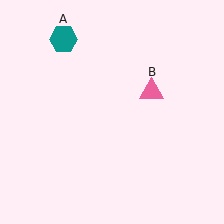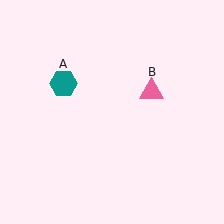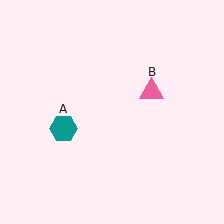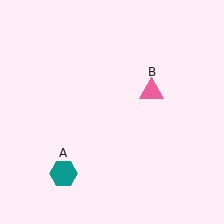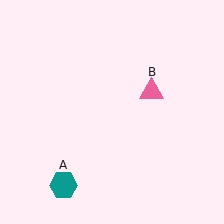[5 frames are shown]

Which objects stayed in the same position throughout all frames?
Pink triangle (object B) remained stationary.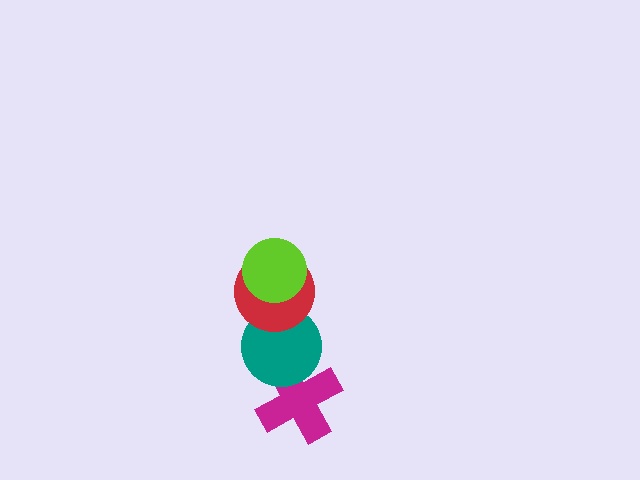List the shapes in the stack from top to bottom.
From top to bottom: the lime circle, the red circle, the teal circle, the magenta cross.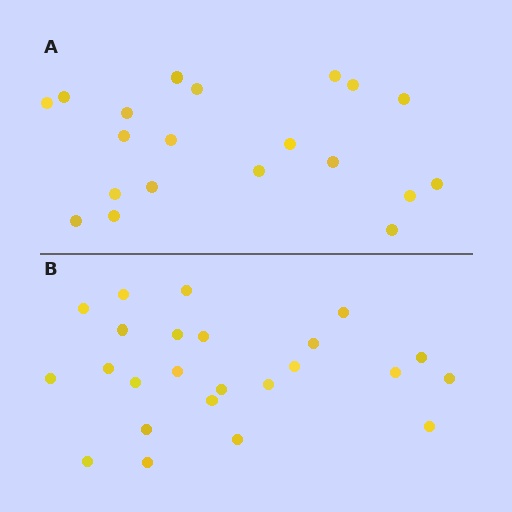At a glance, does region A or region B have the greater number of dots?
Region B (the bottom region) has more dots.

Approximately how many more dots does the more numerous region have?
Region B has about 4 more dots than region A.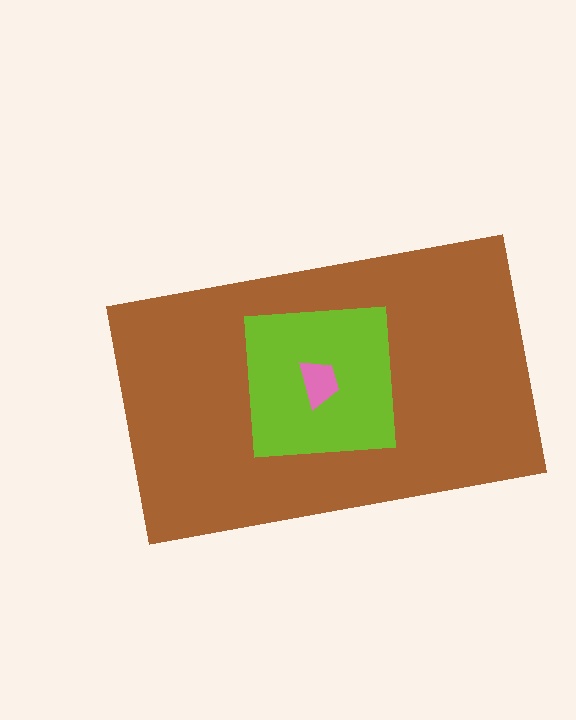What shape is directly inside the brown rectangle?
The lime square.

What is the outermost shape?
The brown rectangle.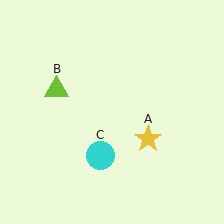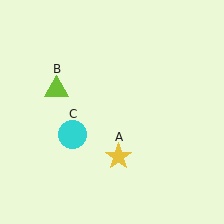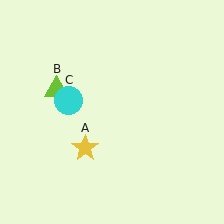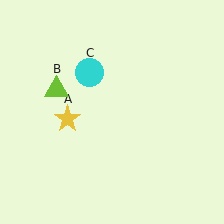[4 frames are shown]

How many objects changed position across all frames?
2 objects changed position: yellow star (object A), cyan circle (object C).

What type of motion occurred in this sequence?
The yellow star (object A), cyan circle (object C) rotated clockwise around the center of the scene.